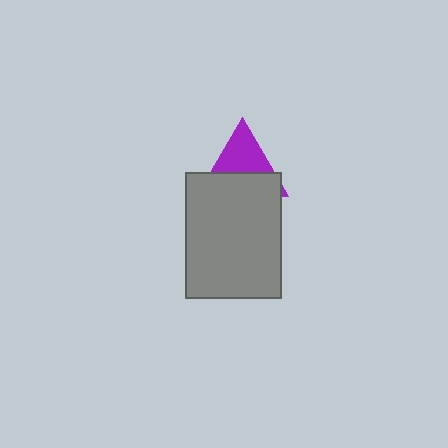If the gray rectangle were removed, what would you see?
You would see the complete purple triangle.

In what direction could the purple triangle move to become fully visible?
The purple triangle could move up. That would shift it out from behind the gray rectangle entirely.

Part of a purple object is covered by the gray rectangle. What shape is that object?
It is a triangle.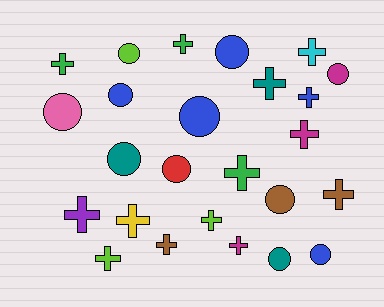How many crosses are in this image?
There are 14 crosses.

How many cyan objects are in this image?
There is 1 cyan object.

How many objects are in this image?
There are 25 objects.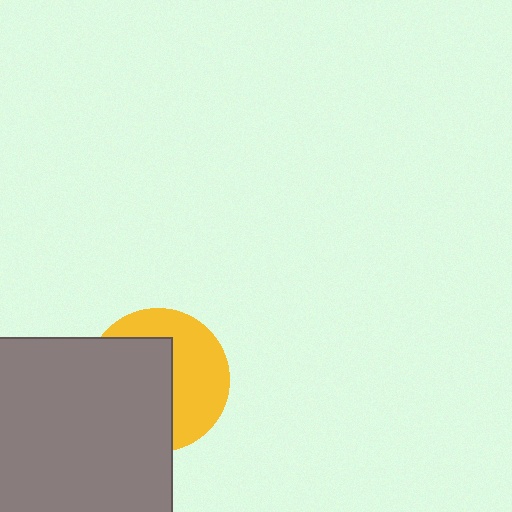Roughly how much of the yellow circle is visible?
About half of it is visible (roughly 46%).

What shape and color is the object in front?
The object in front is a gray rectangle.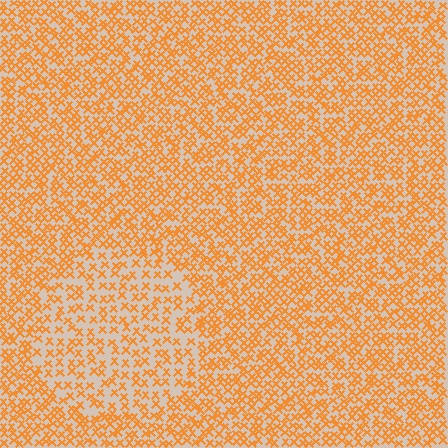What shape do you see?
I see a circle.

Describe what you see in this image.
The image contains small orange elements arranged at two different densities. A circle-shaped region is visible where the elements are less densely packed than the surrounding area.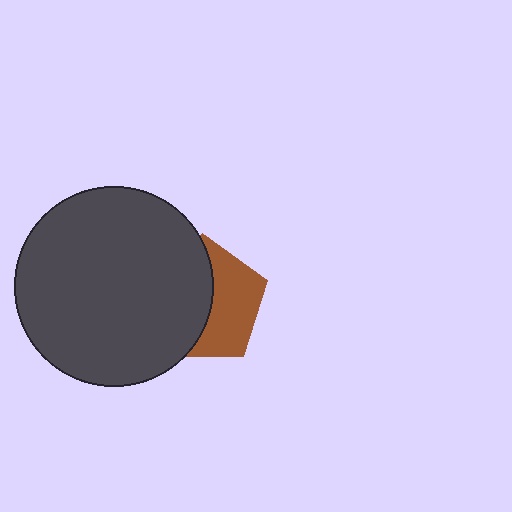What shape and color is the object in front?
The object in front is a dark gray circle.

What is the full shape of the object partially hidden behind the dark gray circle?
The partially hidden object is a brown pentagon.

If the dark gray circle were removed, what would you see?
You would see the complete brown pentagon.